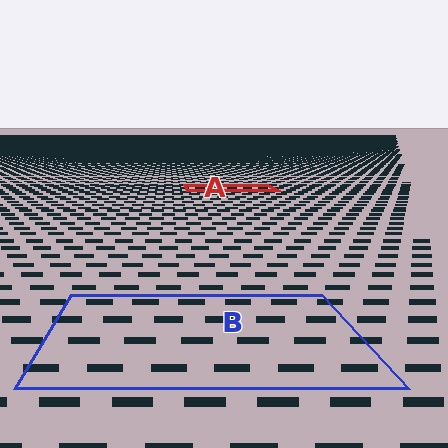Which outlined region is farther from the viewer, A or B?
Region A is farther from the viewer — the texture elements inside it appear smaller and more densely packed.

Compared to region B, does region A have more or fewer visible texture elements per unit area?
Region A has more texture elements per unit area — they are packed more densely because it is farther away.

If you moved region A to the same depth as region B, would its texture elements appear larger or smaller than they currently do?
They would appear larger. At a closer depth, the same texture elements are projected at a bigger on-screen size.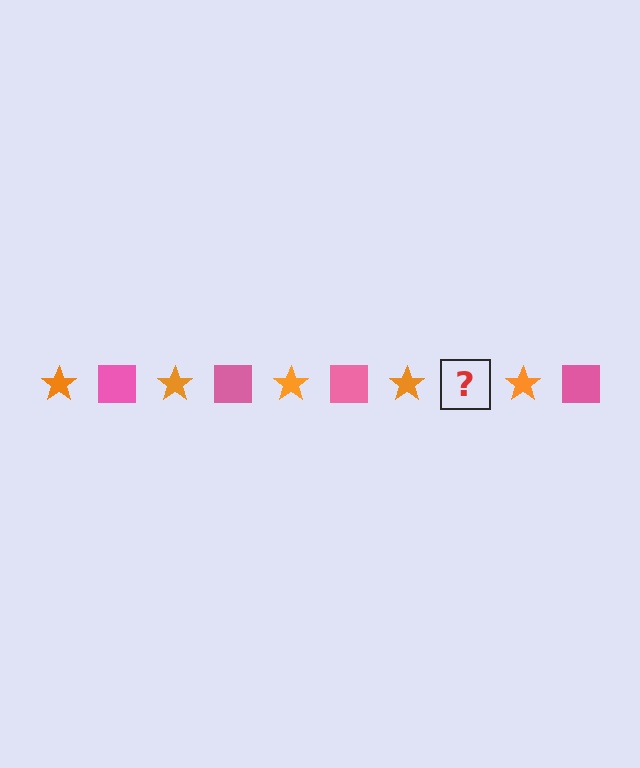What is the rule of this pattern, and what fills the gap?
The rule is that the pattern alternates between orange star and pink square. The gap should be filled with a pink square.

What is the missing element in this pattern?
The missing element is a pink square.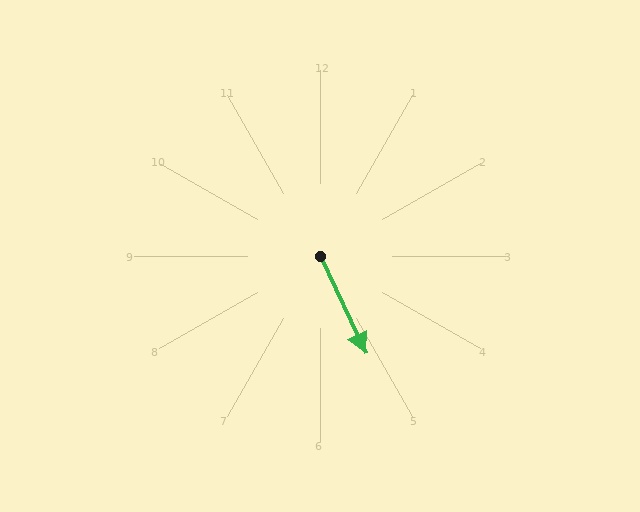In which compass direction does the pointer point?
Southeast.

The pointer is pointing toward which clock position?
Roughly 5 o'clock.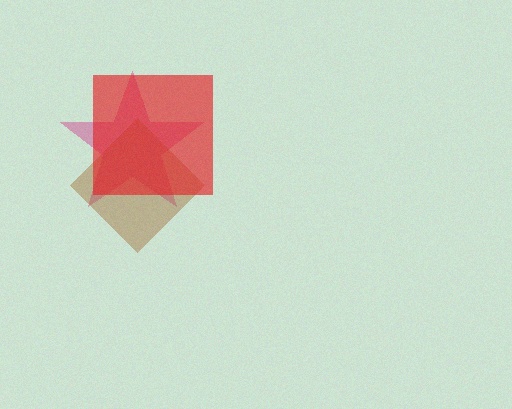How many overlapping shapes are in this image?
There are 3 overlapping shapes in the image.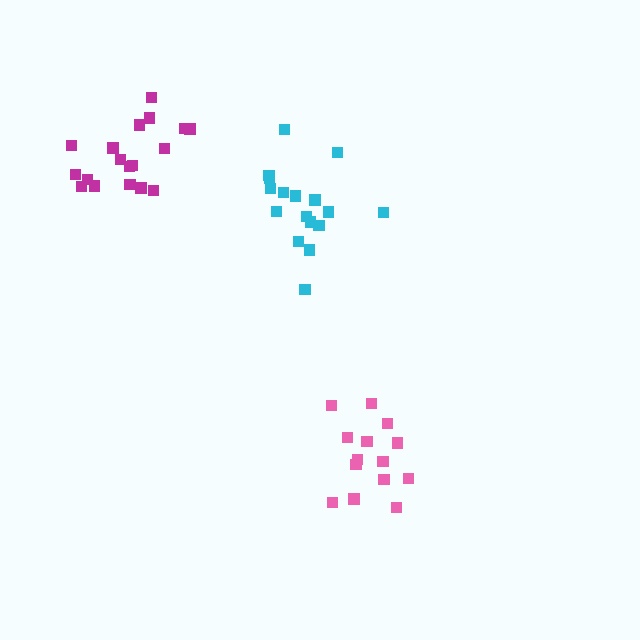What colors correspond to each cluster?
The clusters are colored: pink, magenta, cyan.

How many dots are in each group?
Group 1: 14 dots, Group 2: 18 dots, Group 3: 17 dots (49 total).